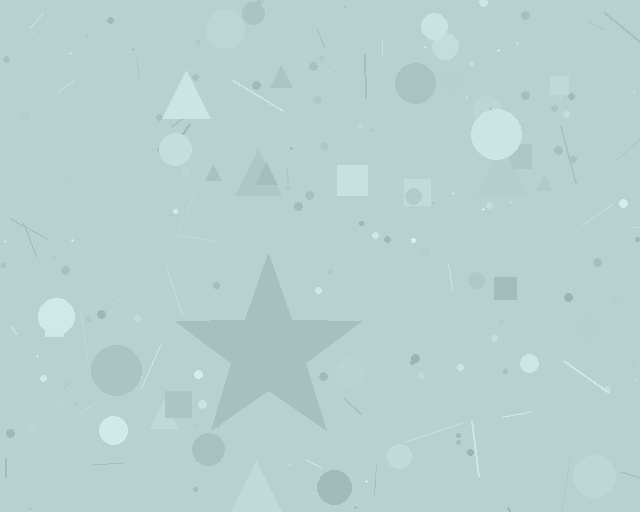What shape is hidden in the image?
A star is hidden in the image.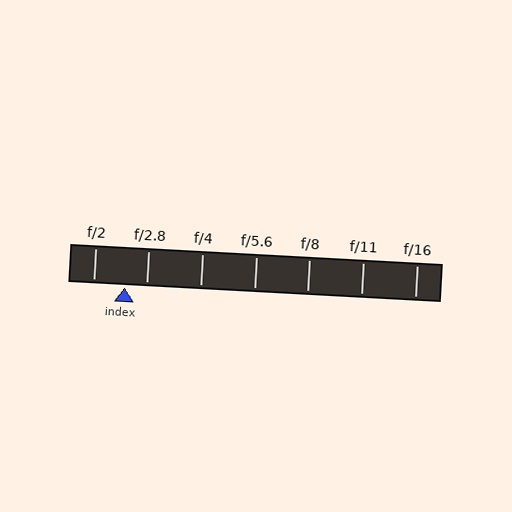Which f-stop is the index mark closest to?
The index mark is closest to f/2.8.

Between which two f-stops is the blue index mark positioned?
The index mark is between f/2 and f/2.8.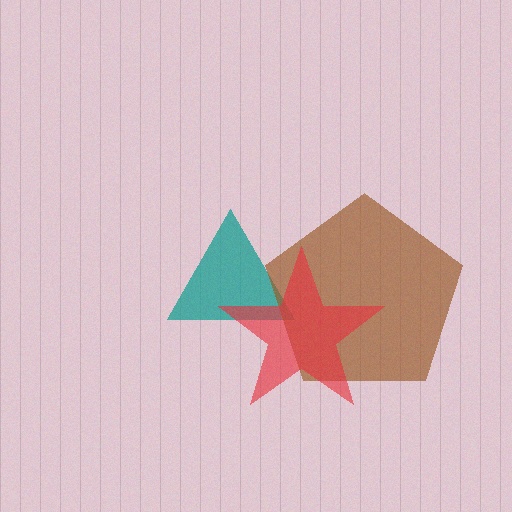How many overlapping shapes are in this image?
There are 3 overlapping shapes in the image.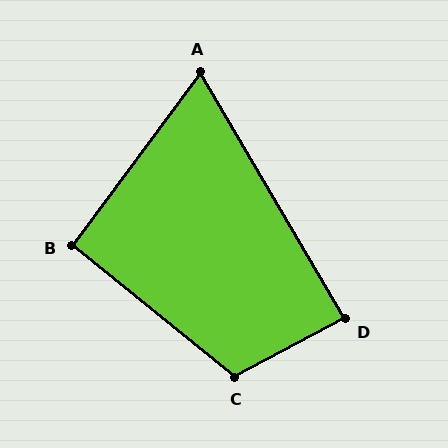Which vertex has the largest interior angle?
C, at approximately 113 degrees.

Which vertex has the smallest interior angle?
A, at approximately 67 degrees.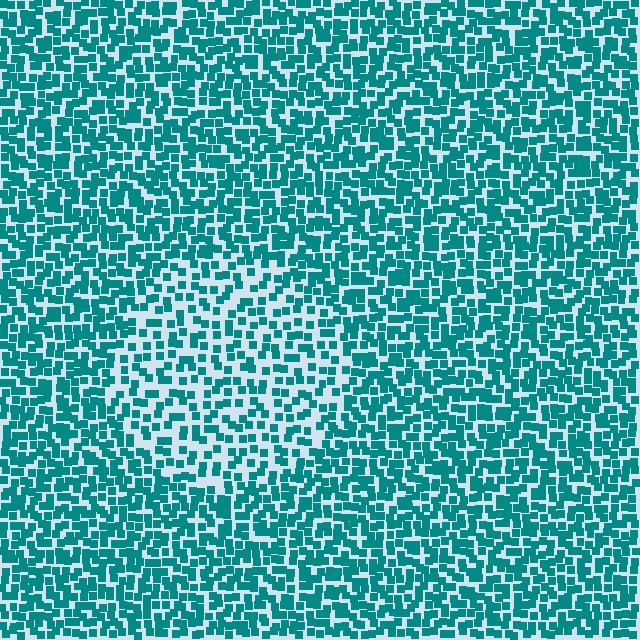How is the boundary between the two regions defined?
The boundary is defined by a change in element density (approximately 1.7x ratio). All elements are the same color, size, and shape.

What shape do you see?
I see a circle.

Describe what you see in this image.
The image contains small teal elements arranged at two different densities. A circle-shaped region is visible where the elements are less densely packed than the surrounding area.